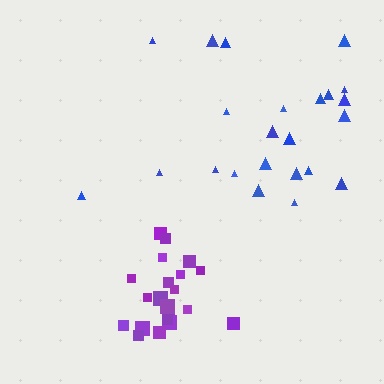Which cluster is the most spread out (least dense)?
Blue.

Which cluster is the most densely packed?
Purple.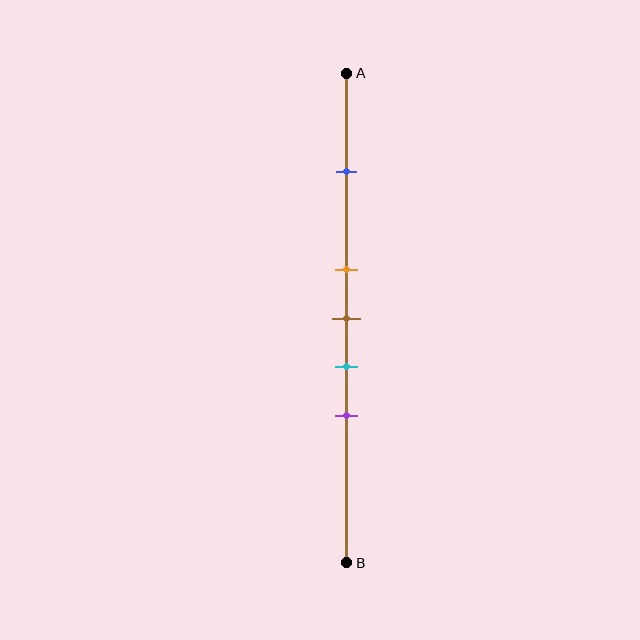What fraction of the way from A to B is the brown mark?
The brown mark is approximately 50% (0.5) of the way from A to B.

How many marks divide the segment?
There are 5 marks dividing the segment.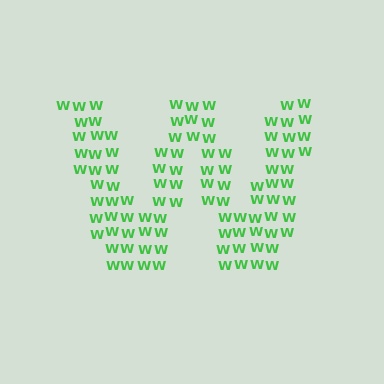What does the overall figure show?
The overall figure shows the letter W.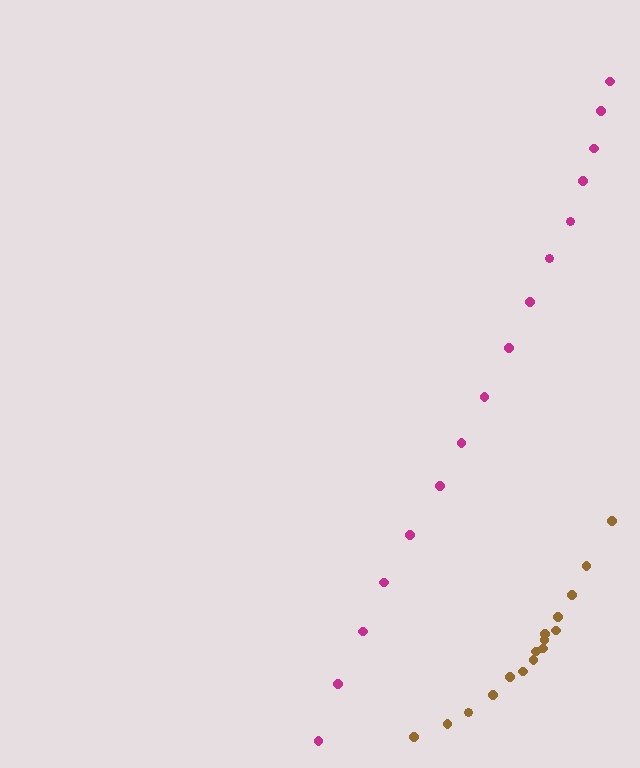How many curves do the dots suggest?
There are 2 distinct paths.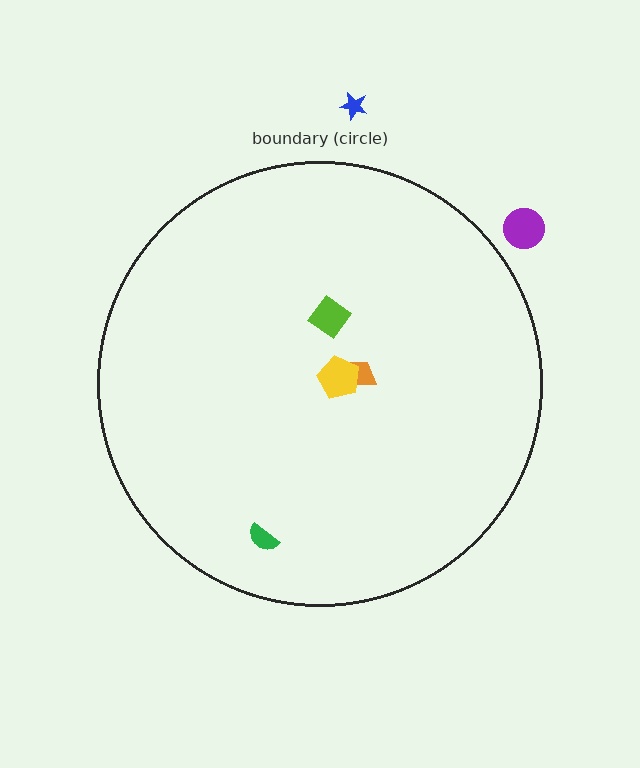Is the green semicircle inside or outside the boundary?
Inside.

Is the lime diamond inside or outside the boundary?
Inside.